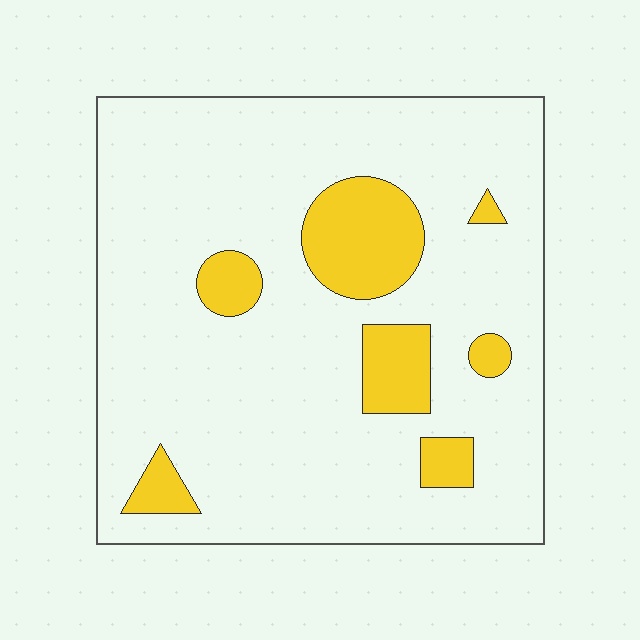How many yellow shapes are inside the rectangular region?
7.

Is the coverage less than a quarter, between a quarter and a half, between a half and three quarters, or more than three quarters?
Less than a quarter.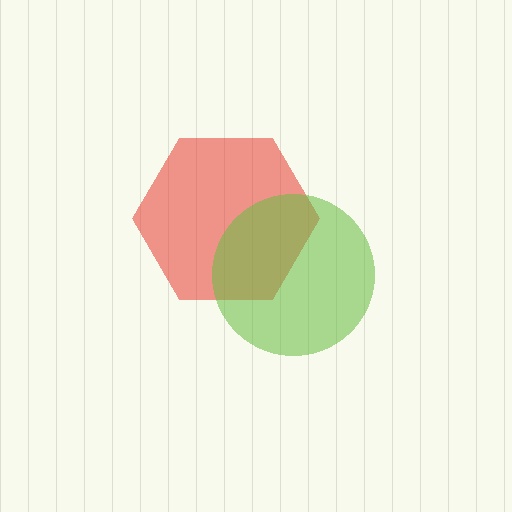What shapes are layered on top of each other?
The layered shapes are: a red hexagon, a lime circle.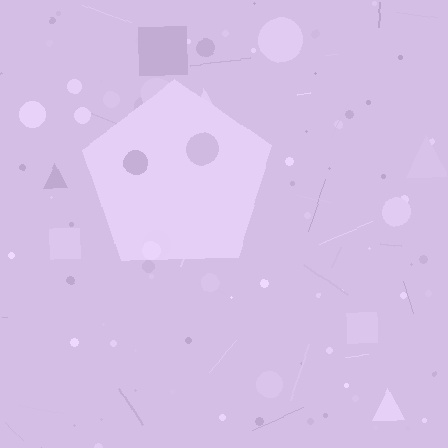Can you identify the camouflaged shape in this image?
The camouflaged shape is a pentagon.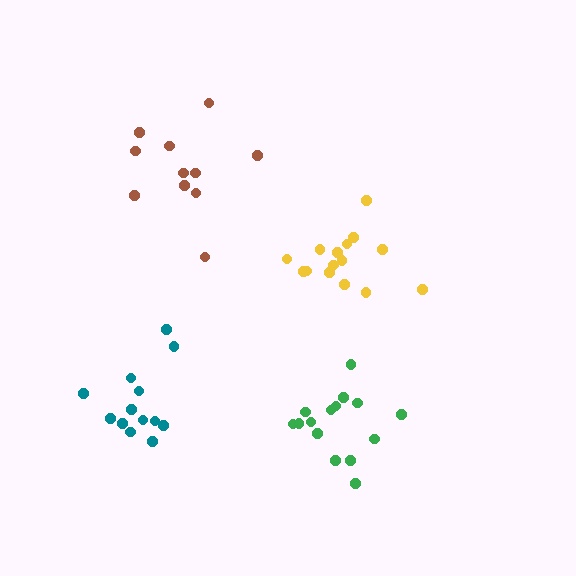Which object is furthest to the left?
The teal cluster is leftmost.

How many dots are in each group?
Group 1: 15 dots, Group 2: 11 dots, Group 3: 15 dots, Group 4: 13 dots (54 total).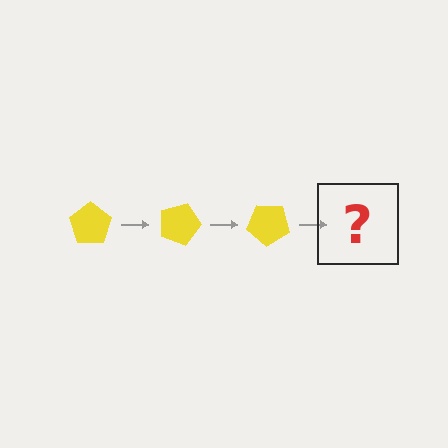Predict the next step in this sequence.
The next step is a yellow pentagon rotated 60 degrees.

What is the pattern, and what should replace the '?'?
The pattern is that the pentagon rotates 20 degrees each step. The '?' should be a yellow pentagon rotated 60 degrees.